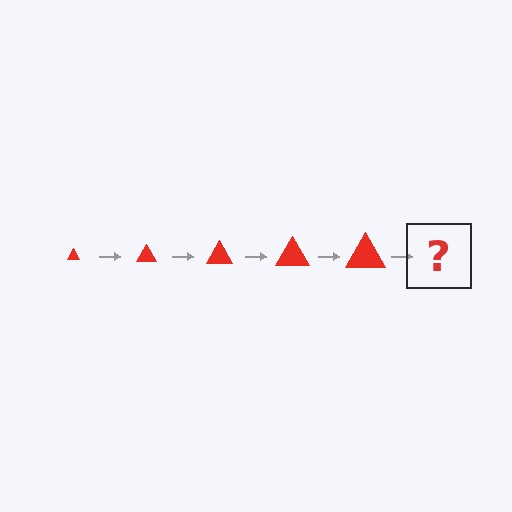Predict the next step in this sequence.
The next step is a red triangle, larger than the previous one.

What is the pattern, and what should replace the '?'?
The pattern is that the triangle gets progressively larger each step. The '?' should be a red triangle, larger than the previous one.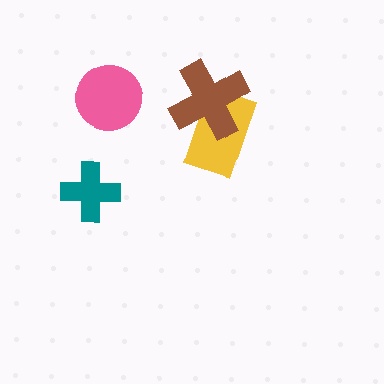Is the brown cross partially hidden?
No, no other shape covers it.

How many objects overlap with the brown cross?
1 object overlaps with the brown cross.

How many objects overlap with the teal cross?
0 objects overlap with the teal cross.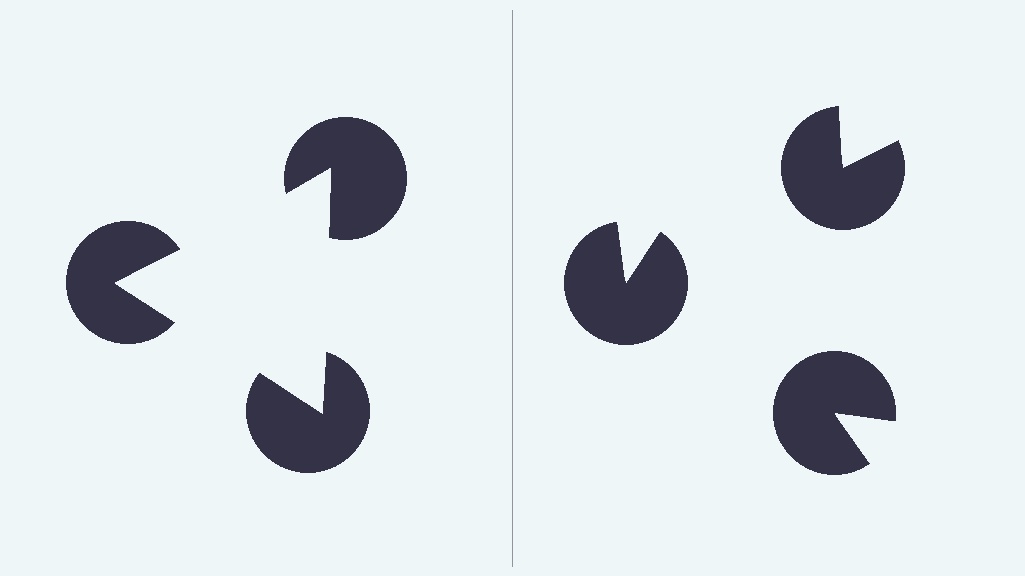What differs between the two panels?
The pac-man discs are positioned identically on both sides; only the wedge orientations differ. On the left they align to a triangle; on the right they are misaligned.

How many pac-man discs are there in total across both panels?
6 — 3 on each side.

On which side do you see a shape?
An illusory triangle appears on the left side. On the right side the wedge cuts are rotated, so no coherent shape forms.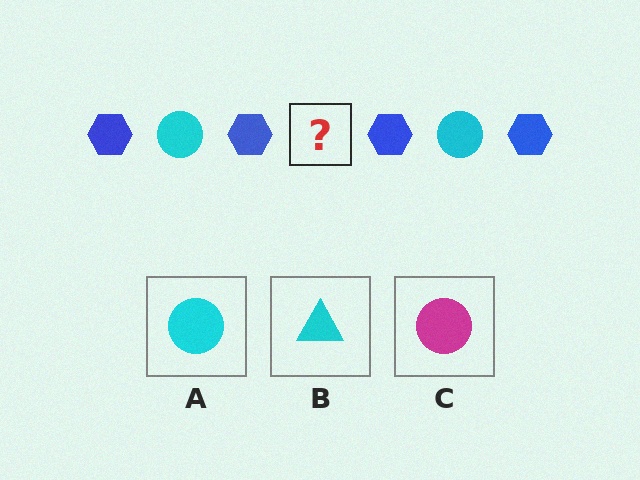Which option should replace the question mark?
Option A.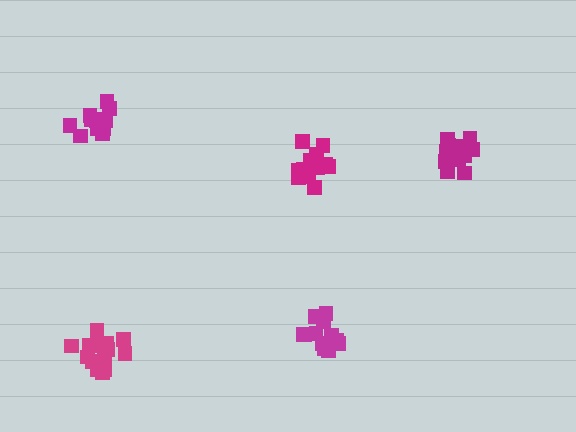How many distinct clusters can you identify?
There are 5 distinct clusters.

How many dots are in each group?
Group 1: 12 dots, Group 2: 14 dots, Group 3: 16 dots, Group 4: 13 dots, Group 5: 13 dots (68 total).